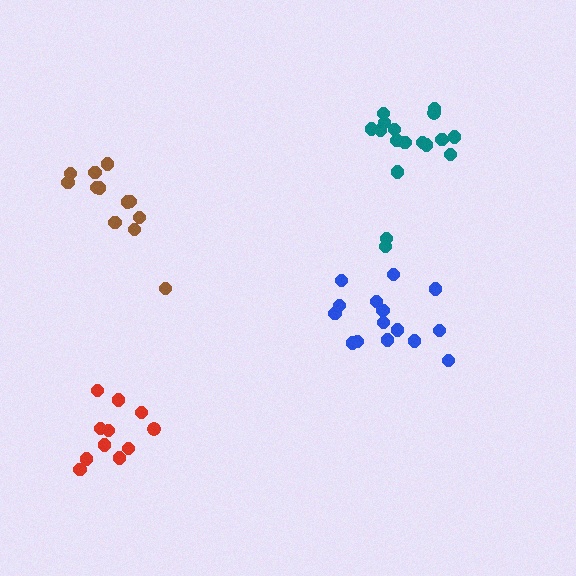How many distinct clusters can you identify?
There are 4 distinct clusters.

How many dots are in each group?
Group 1: 11 dots, Group 2: 15 dots, Group 3: 12 dots, Group 4: 17 dots (55 total).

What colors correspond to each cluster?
The clusters are colored: red, blue, brown, teal.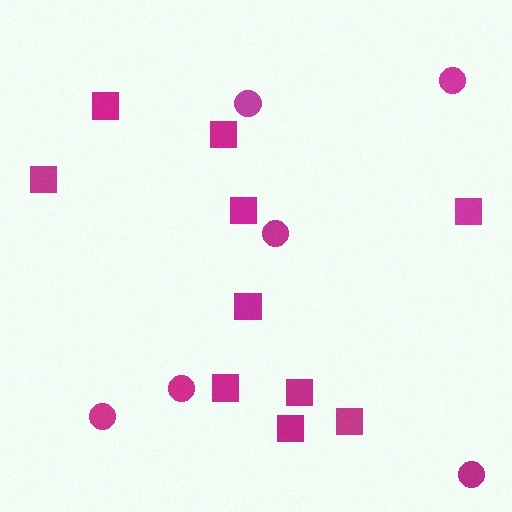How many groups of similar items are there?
There are 2 groups: one group of squares (10) and one group of circles (6).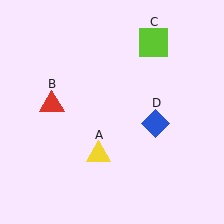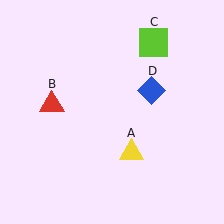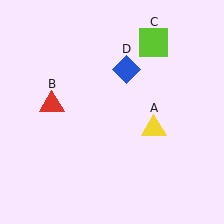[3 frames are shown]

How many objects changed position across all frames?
2 objects changed position: yellow triangle (object A), blue diamond (object D).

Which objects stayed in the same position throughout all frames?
Red triangle (object B) and lime square (object C) remained stationary.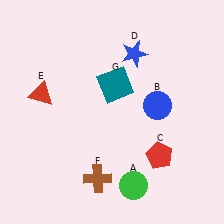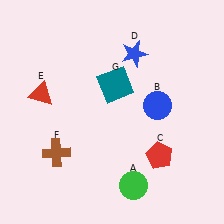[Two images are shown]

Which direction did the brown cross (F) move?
The brown cross (F) moved left.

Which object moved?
The brown cross (F) moved left.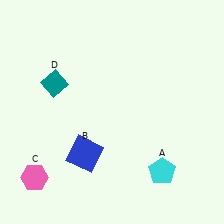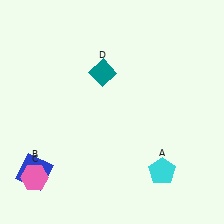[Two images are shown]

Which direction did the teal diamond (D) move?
The teal diamond (D) moved right.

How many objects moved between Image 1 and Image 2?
2 objects moved between the two images.